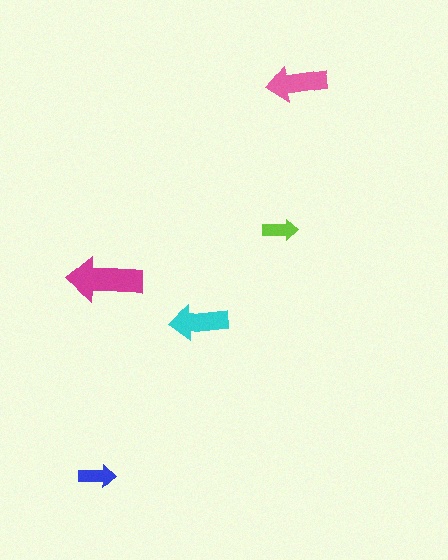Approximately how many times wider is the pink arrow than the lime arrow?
About 1.5 times wider.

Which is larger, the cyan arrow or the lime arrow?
The cyan one.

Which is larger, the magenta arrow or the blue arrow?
The magenta one.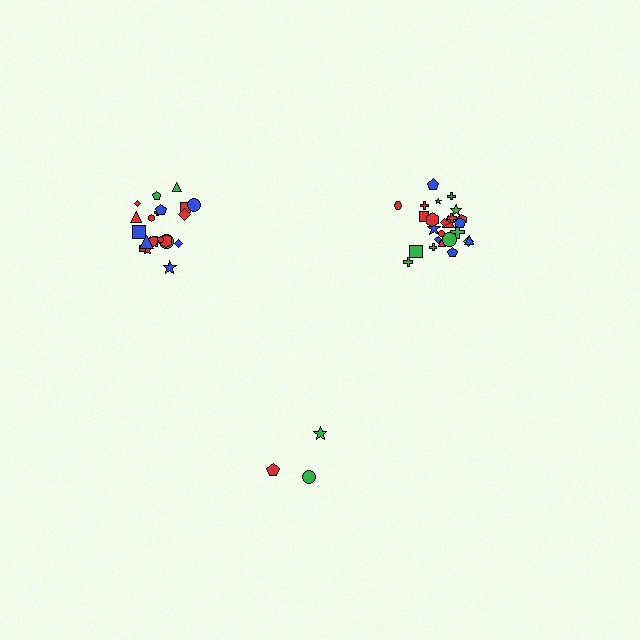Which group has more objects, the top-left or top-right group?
The top-right group.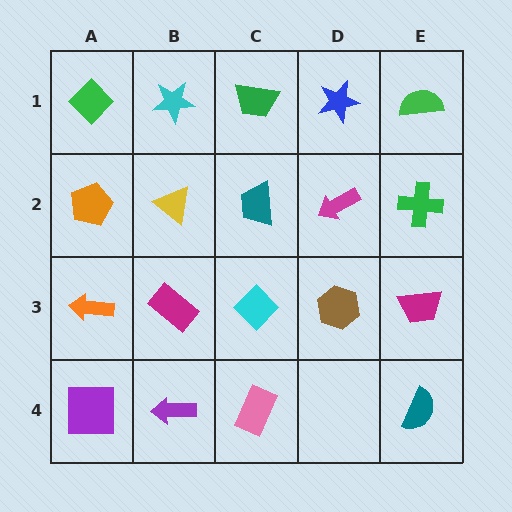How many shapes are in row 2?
5 shapes.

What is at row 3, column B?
A magenta rectangle.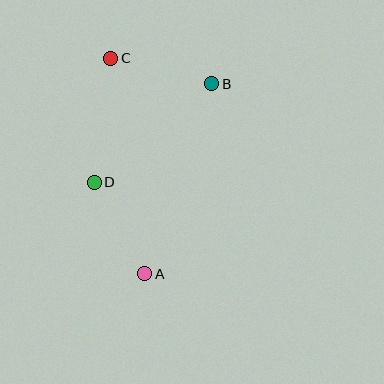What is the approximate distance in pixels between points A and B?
The distance between A and B is approximately 202 pixels.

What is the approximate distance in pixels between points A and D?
The distance between A and D is approximately 105 pixels.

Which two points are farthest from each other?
Points A and C are farthest from each other.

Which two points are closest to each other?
Points B and C are closest to each other.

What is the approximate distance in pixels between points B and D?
The distance between B and D is approximately 153 pixels.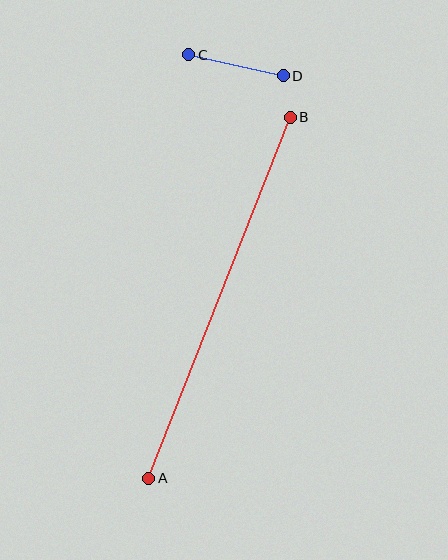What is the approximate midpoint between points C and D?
The midpoint is at approximately (236, 65) pixels.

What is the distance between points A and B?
The distance is approximately 388 pixels.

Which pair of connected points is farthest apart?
Points A and B are farthest apart.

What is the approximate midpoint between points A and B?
The midpoint is at approximately (219, 298) pixels.